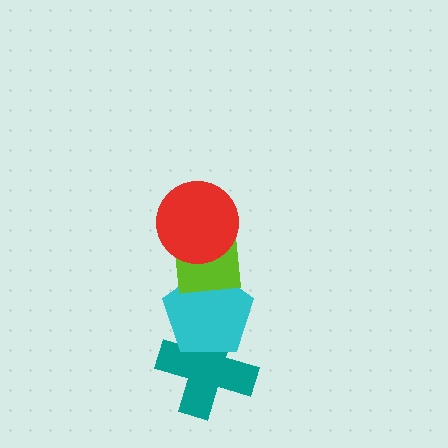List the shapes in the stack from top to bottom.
From top to bottom: the red circle, the lime square, the cyan pentagon, the teal cross.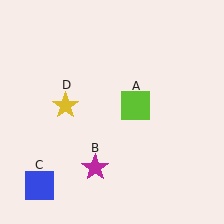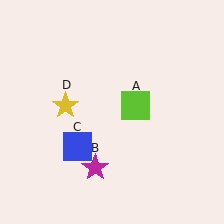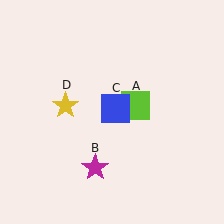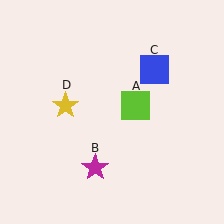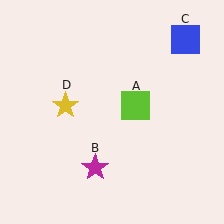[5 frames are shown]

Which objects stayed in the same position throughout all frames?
Lime square (object A) and magenta star (object B) and yellow star (object D) remained stationary.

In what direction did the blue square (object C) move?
The blue square (object C) moved up and to the right.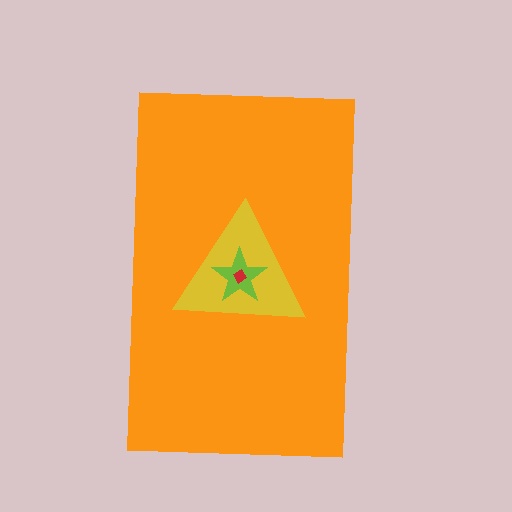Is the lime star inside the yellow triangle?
Yes.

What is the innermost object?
The red diamond.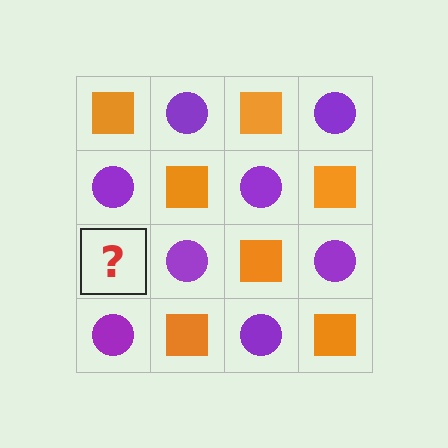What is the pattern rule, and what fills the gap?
The rule is that it alternates orange square and purple circle in a checkerboard pattern. The gap should be filled with an orange square.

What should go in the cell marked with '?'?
The missing cell should contain an orange square.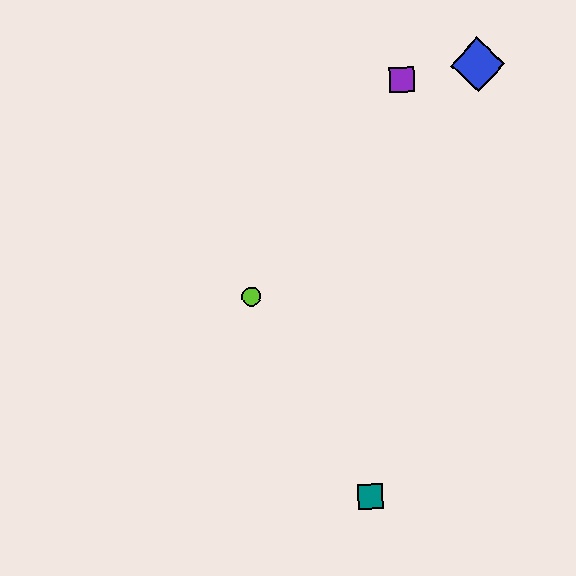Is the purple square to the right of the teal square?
Yes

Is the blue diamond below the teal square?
No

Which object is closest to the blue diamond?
The purple square is closest to the blue diamond.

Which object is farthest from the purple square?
The teal square is farthest from the purple square.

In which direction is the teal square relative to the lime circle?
The teal square is below the lime circle.